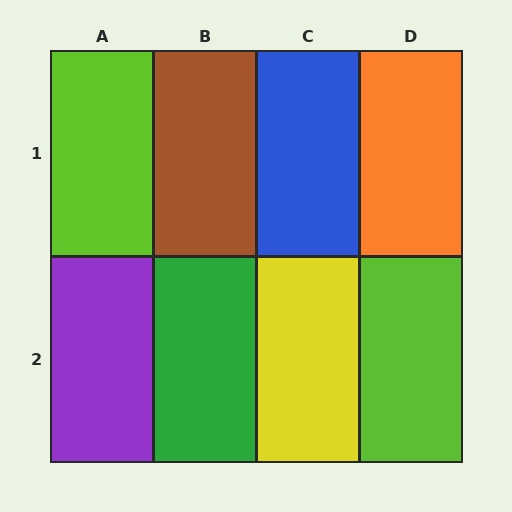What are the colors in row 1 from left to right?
Lime, brown, blue, orange.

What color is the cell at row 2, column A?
Purple.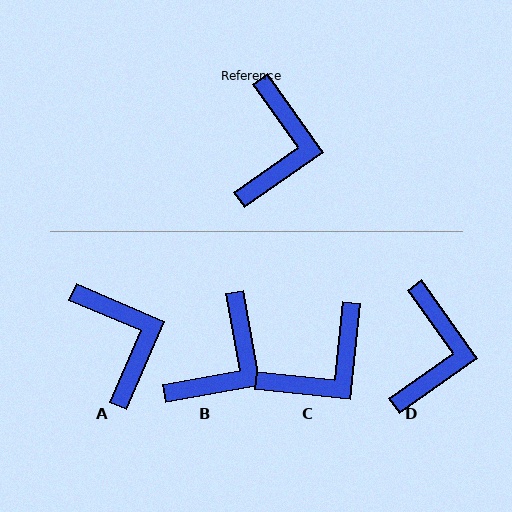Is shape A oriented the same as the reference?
No, it is off by about 31 degrees.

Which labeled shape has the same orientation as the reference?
D.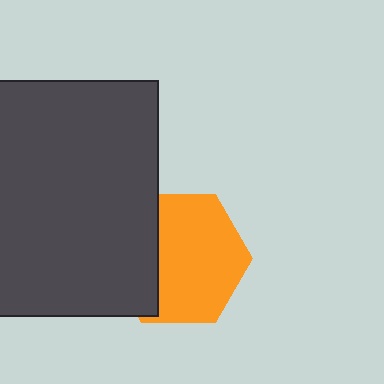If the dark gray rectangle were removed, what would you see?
You would see the complete orange hexagon.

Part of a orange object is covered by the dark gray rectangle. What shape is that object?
It is a hexagon.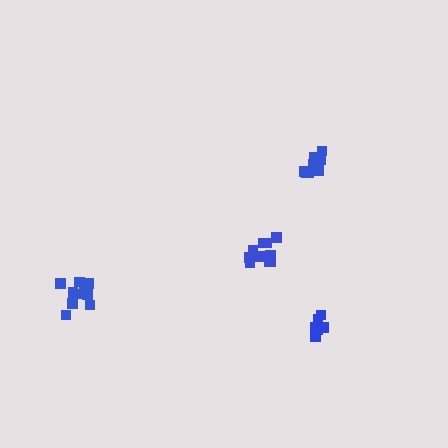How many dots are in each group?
Group 1: 6 dots, Group 2: 11 dots, Group 3: 8 dots, Group 4: 10 dots (35 total).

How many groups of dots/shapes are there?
There are 4 groups.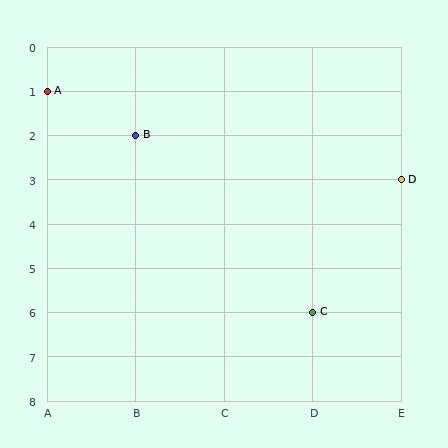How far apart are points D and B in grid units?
Points D and B are 3 columns and 1 row apart (about 3.2 grid units diagonally).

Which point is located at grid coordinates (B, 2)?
Point B is at (B, 2).